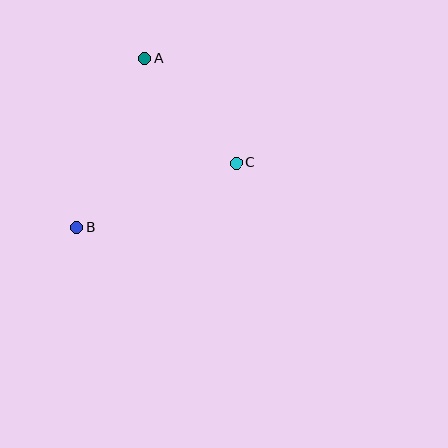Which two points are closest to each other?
Points A and C are closest to each other.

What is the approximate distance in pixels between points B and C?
The distance between B and C is approximately 172 pixels.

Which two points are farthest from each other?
Points A and B are farthest from each other.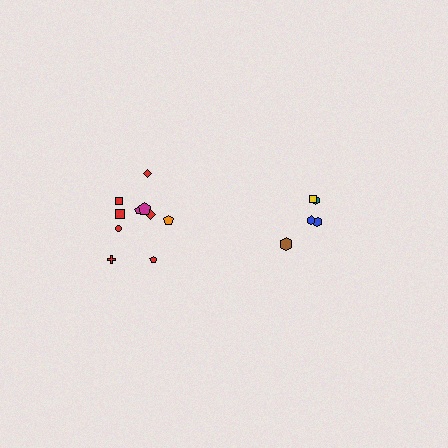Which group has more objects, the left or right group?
The left group.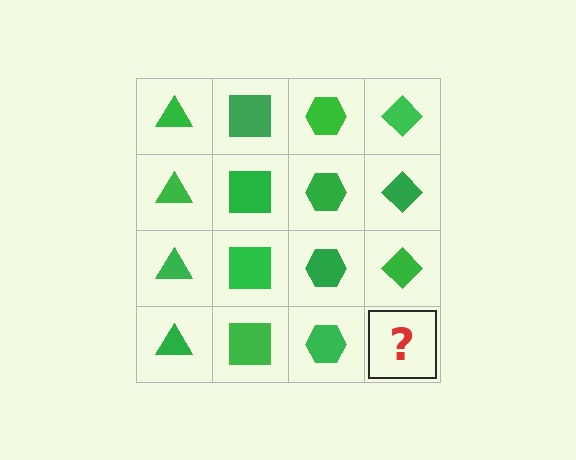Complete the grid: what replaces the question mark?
The question mark should be replaced with a green diamond.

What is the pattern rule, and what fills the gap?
The rule is that each column has a consistent shape. The gap should be filled with a green diamond.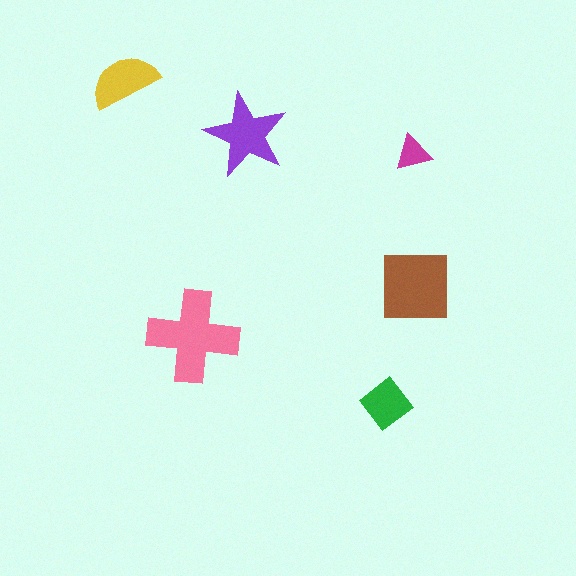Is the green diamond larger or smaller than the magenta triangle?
Larger.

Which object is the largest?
The pink cross.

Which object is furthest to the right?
The brown square is rightmost.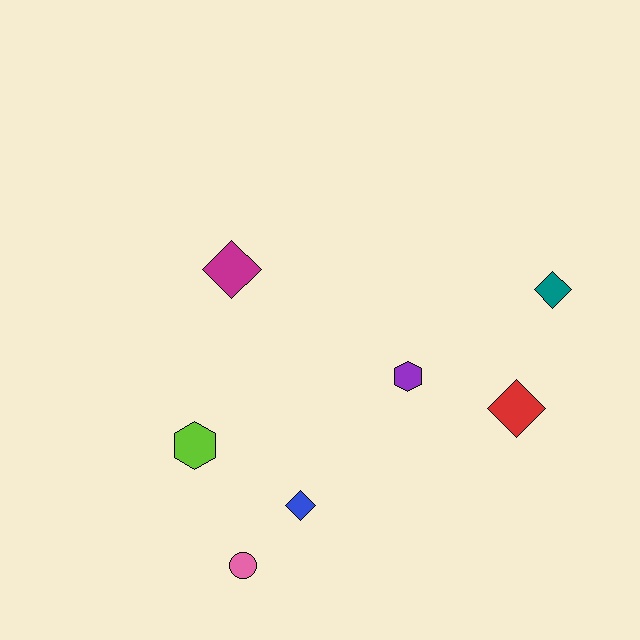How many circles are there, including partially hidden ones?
There is 1 circle.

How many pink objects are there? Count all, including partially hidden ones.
There is 1 pink object.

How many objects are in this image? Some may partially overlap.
There are 7 objects.